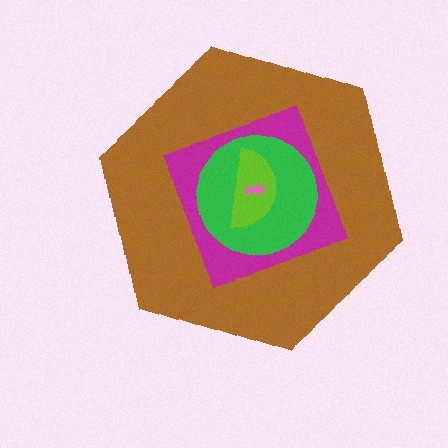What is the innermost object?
The pink arrow.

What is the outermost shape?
The brown hexagon.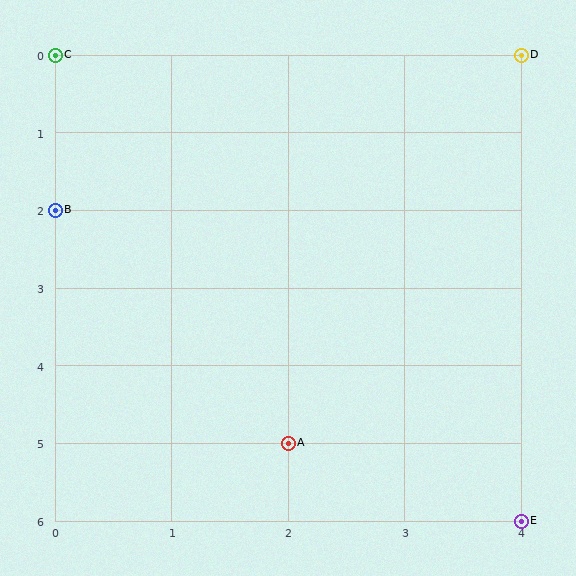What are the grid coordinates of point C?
Point C is at grid coordinates (0, 0).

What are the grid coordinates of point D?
Point D is at grid coordinates (4, 0).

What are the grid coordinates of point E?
Point E is at grid coordinates (4, 6).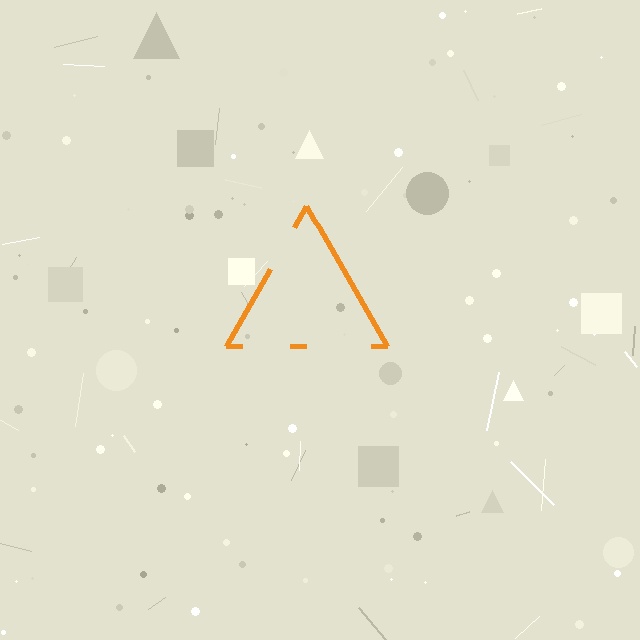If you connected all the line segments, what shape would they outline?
They would outline a triangle.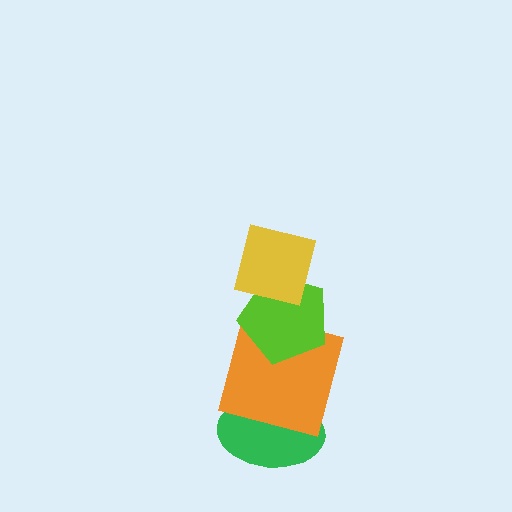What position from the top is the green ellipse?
The green ellipse is 4th from the top.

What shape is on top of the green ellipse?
The orange square is on top of the green ellipse.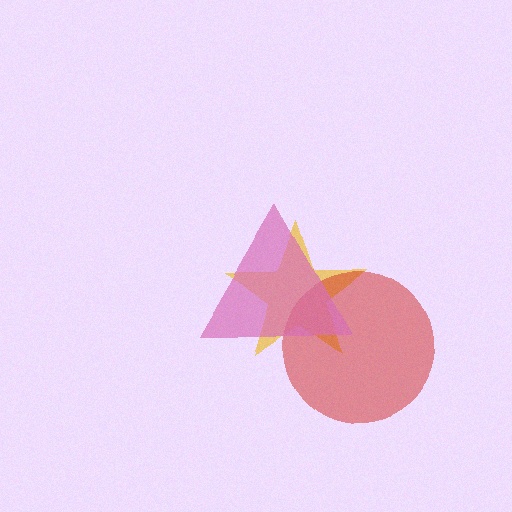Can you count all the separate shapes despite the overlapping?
Yes, there are 3 separate shapes.